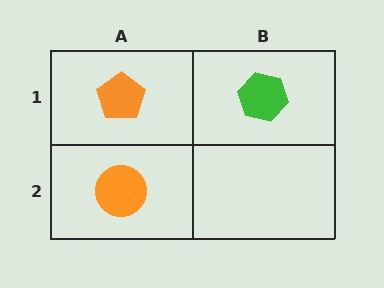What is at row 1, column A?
An orange pentagon.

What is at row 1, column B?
A green hexagon.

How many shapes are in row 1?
2 shapes.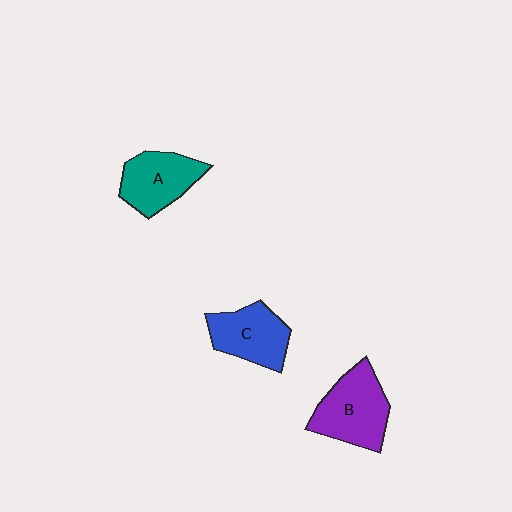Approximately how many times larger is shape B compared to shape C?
Approximately 1.2 times.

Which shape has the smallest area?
Shape A (teal).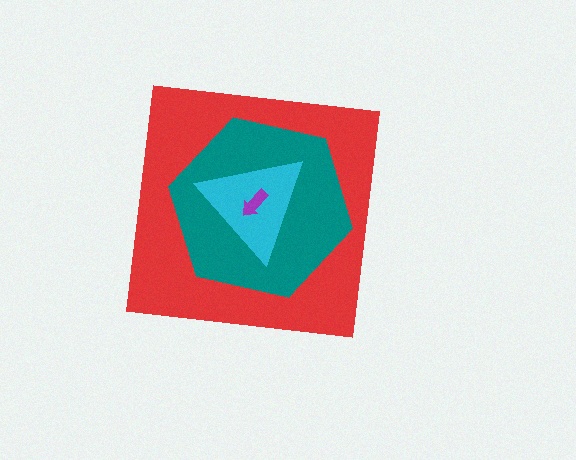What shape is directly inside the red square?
The teal hexagon.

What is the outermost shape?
The red square.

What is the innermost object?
The purple arrow.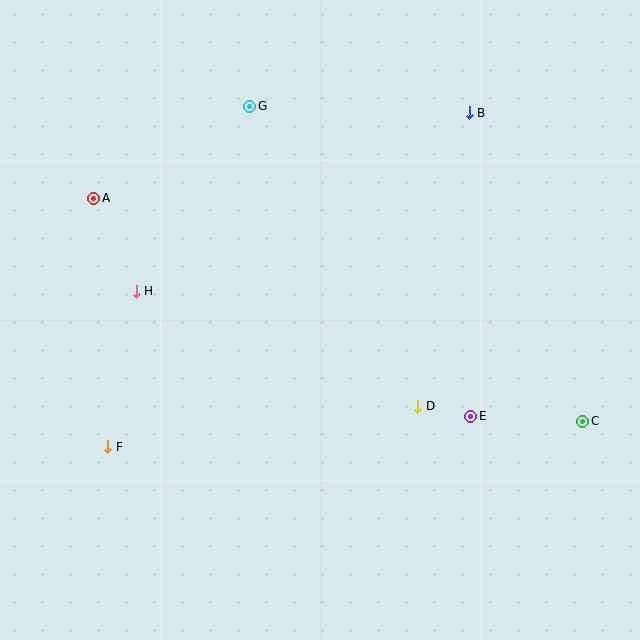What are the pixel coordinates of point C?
Point C is at (583, 421).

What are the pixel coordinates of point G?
Point G is at (250, 106).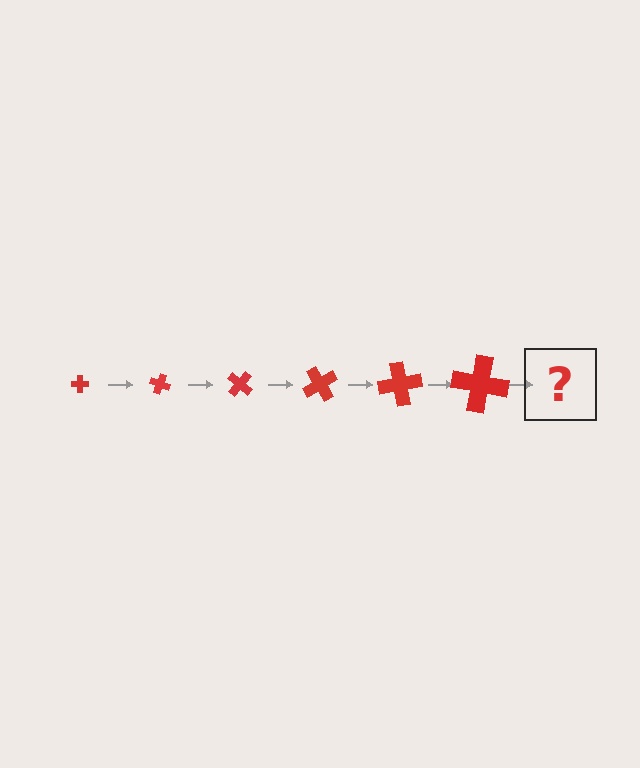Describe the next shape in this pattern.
It should be a cross, larger than the previous one and rotated 120 degrees from the start.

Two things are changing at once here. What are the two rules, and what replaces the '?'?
The two rules are that the cross grows larger each step and it rotates 20 degrees each step. The '?' should be a cross, larger than the previous one and rotated 120 degrees from the start.